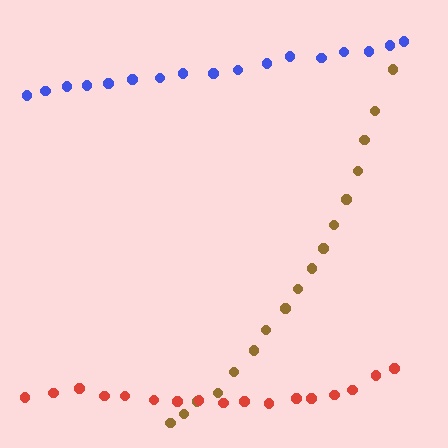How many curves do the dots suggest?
There are 3 distinct paths.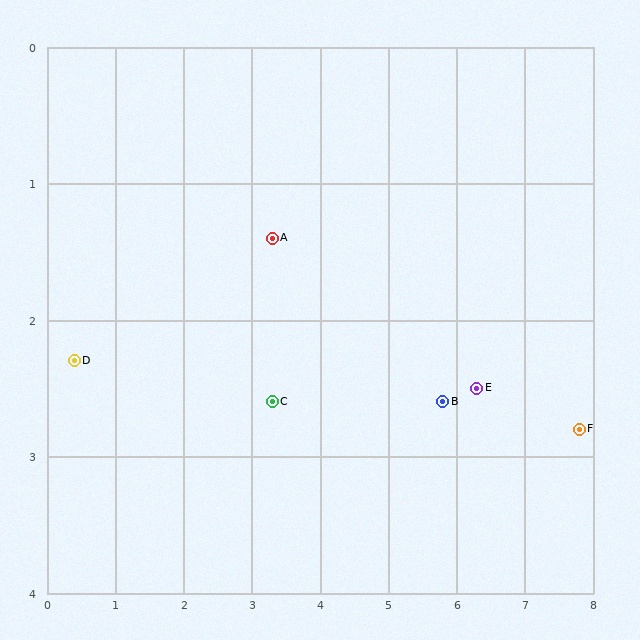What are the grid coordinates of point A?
Point A is at approximately (3.3, 1.4).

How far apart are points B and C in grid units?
Points B and C are about 2.5 grid units apart.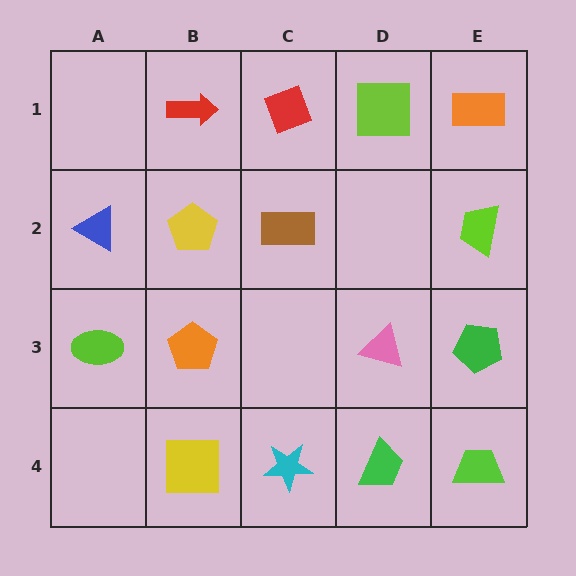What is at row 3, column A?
A lime ellipse.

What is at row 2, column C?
A brown rectangle.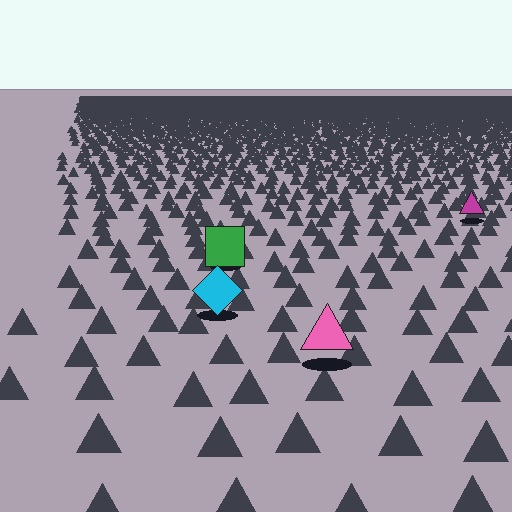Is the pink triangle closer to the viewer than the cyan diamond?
Yes. The pink triangle is closer — you can tell from the texture gradient: the ground texture is coarser near it.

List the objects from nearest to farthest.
From nearest to farthest: the pink triangle, the cyan diamond, the green square, the magenta triangle.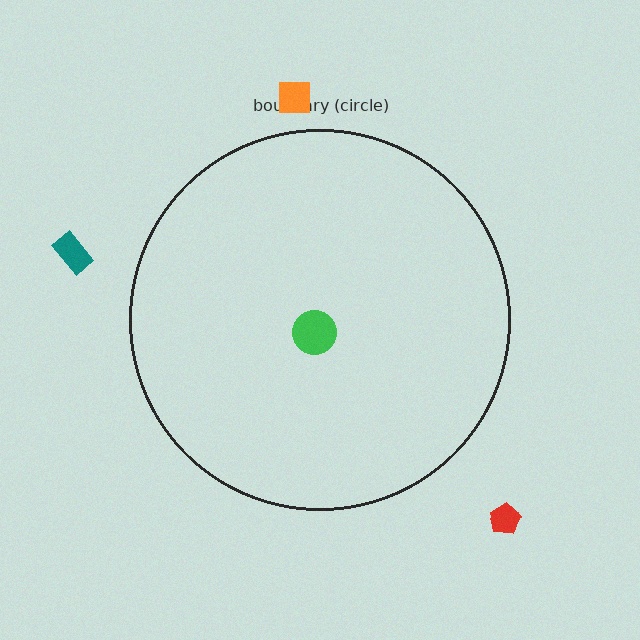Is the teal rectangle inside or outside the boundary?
Outside.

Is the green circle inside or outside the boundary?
Inside.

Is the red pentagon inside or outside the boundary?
Outside.